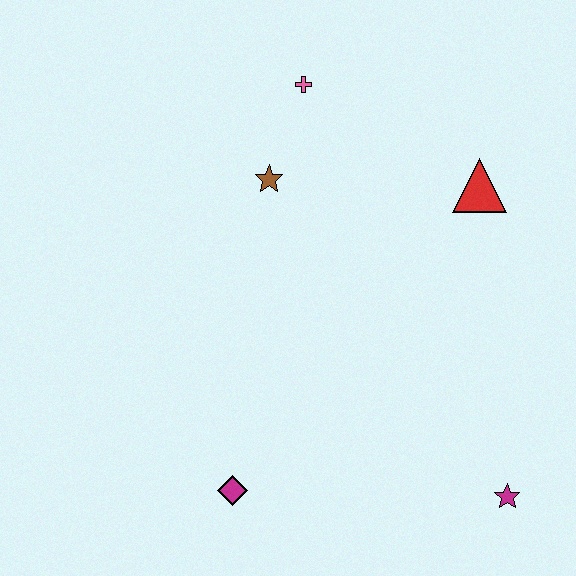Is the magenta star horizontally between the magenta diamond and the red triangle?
No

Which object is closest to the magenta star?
The magenta diamond is closest to the magenta star.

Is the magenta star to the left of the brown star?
No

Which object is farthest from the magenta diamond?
The pink cross is farthest from the magenta diamond.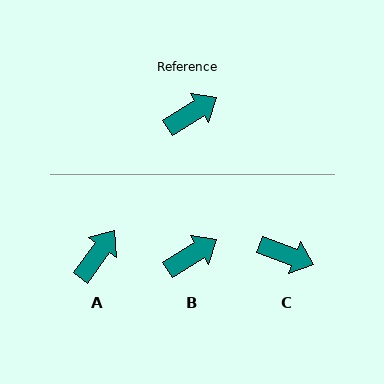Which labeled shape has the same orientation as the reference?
B.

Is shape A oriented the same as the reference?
No, it is off by about 22 degrees.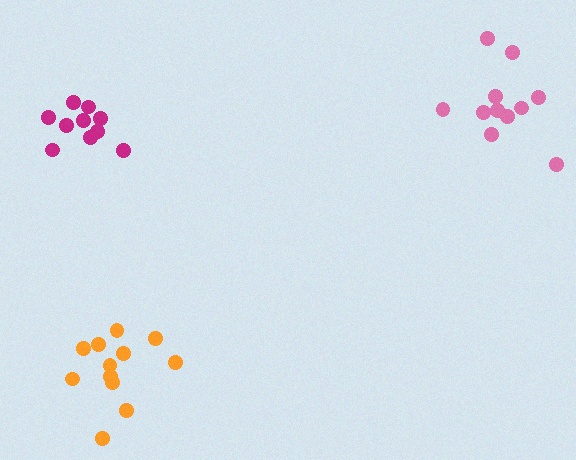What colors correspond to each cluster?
The clusters are colored: pink, magenta, orange.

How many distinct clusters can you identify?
There are 3 distinct clusters.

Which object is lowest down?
The orange cluster is bottommost.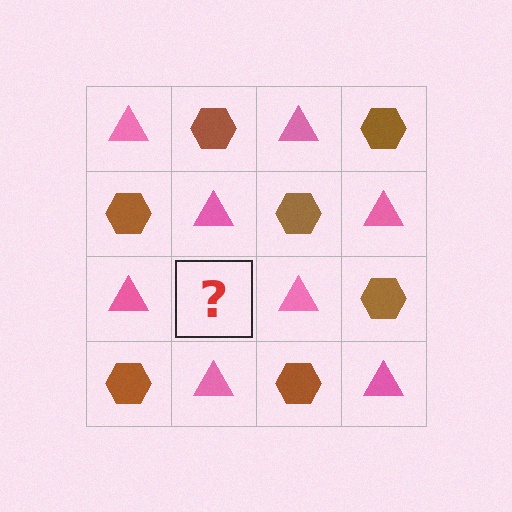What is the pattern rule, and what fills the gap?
The rule is that it alternates pink triangle and brown hexagon in a checkerboard pattern. The gap should be filled with a brown hexagon.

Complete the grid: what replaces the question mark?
The question mark should be replaced with a brown hexagon.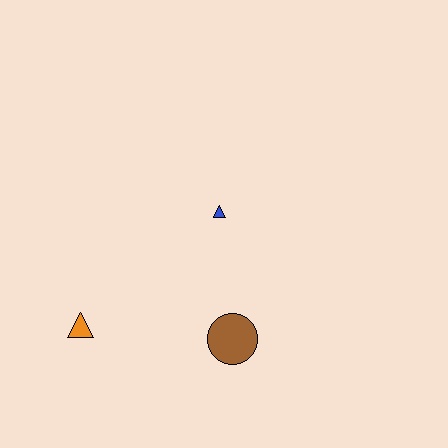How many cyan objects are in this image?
There are no cyan objects.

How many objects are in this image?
There are 3 objects.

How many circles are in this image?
There is 1 circle.